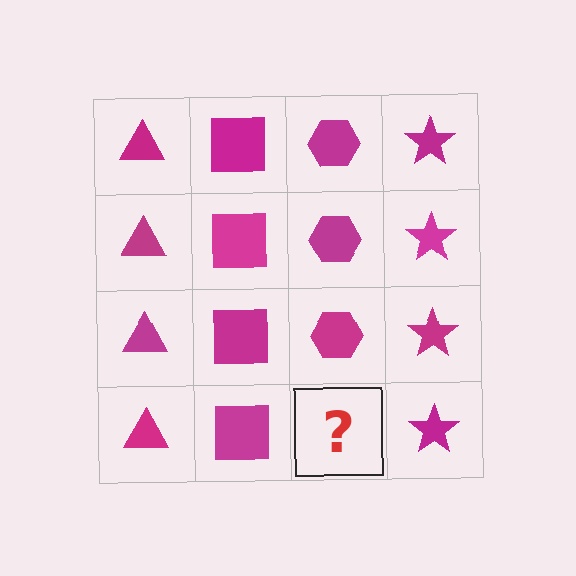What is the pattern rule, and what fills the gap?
The rule is that each column has a consistent shape. The gap should be filled with a magenta hexagon.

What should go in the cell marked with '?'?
The missing cell should contain a magenta hexagon.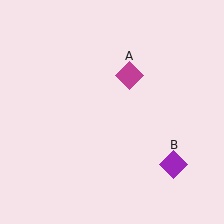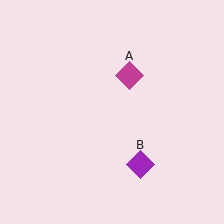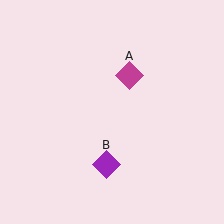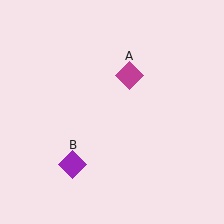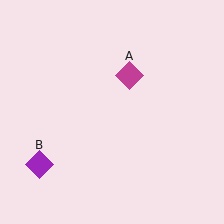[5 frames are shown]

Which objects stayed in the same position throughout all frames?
Magenta diamond (object A) remained stationary.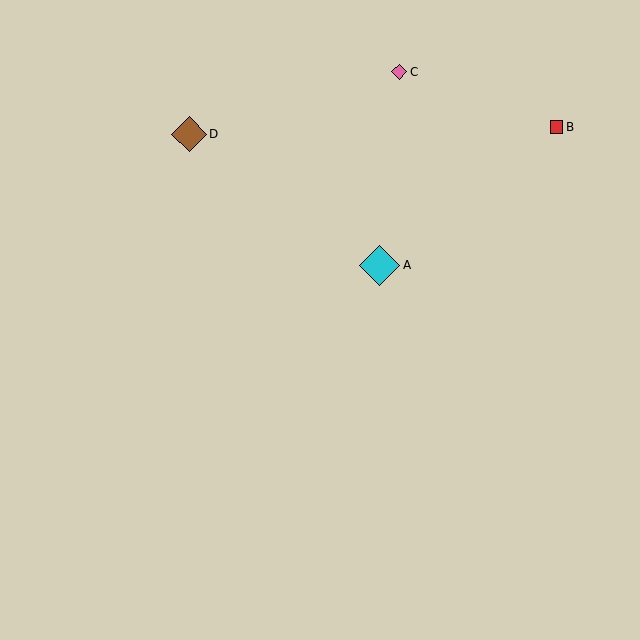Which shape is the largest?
The cyan diamond (labeled A) is the largest.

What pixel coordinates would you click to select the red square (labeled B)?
Click at (557, 127) to select the red square B.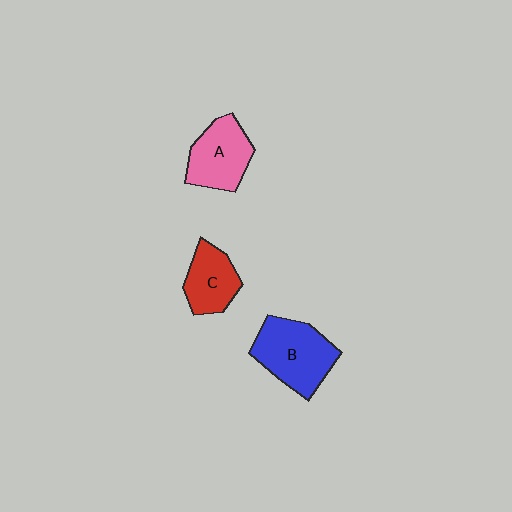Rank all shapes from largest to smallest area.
From largest to smallest: B (blue), A (pink), C (red).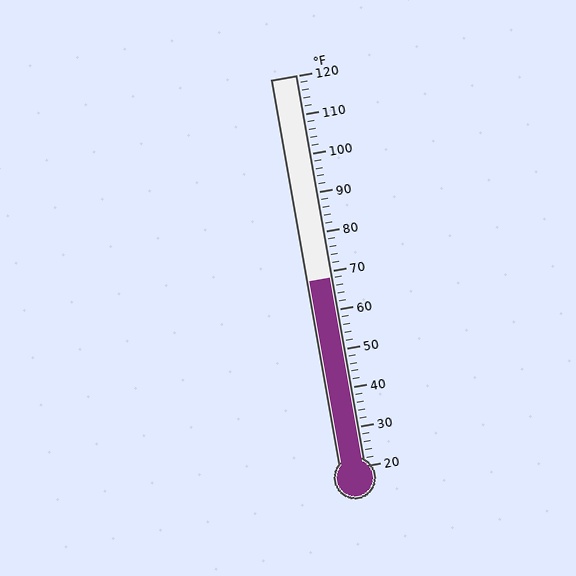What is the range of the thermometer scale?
The thermometer scale ranges from 20°F to 120°F.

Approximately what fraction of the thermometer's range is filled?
The thermometer is filled to approximately 50% of its range.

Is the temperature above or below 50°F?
The temperature is above 50°F.